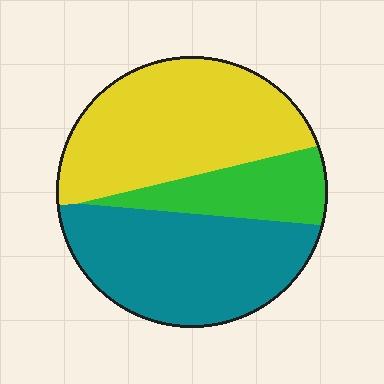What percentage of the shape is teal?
Teal covers roughly 40% of the shape.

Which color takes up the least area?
Green, at roughly 15%.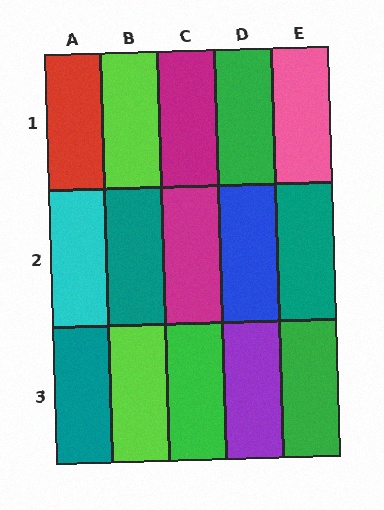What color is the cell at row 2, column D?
Blue.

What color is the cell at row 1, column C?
Magenta.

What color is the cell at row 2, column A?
Cyan.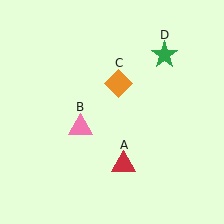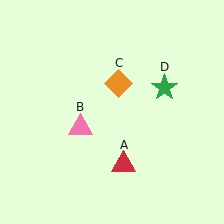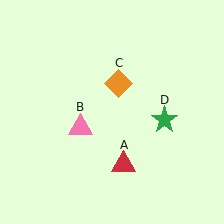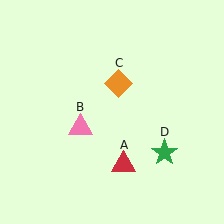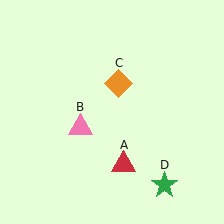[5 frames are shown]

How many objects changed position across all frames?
1 object changed position: green star (object D).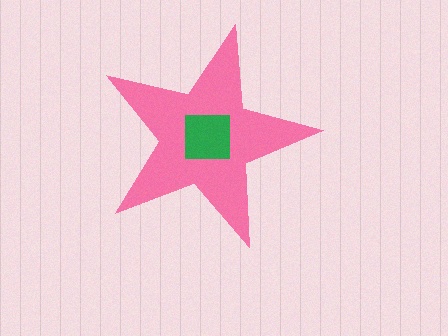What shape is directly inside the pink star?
The green square.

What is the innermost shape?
The green square.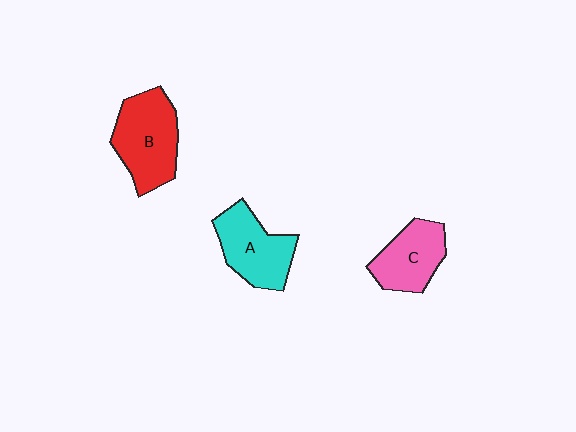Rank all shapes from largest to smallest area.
From largest to smallest: B (red), A (cyan), C (pink).